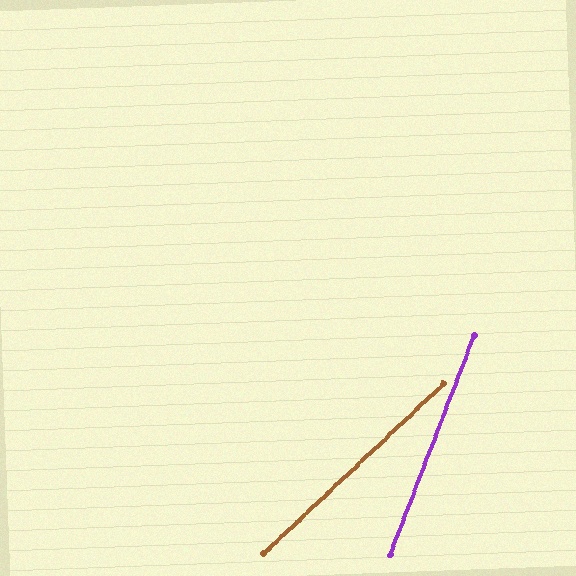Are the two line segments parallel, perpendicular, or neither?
Neither parallel nor perpendicular — they differ by about 26°.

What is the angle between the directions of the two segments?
Approximately 26 degrees.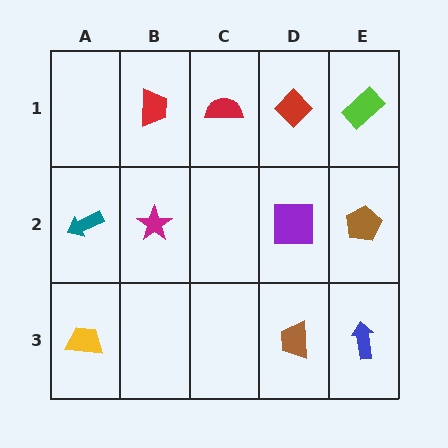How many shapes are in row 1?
4 shapes.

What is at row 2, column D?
A purple square.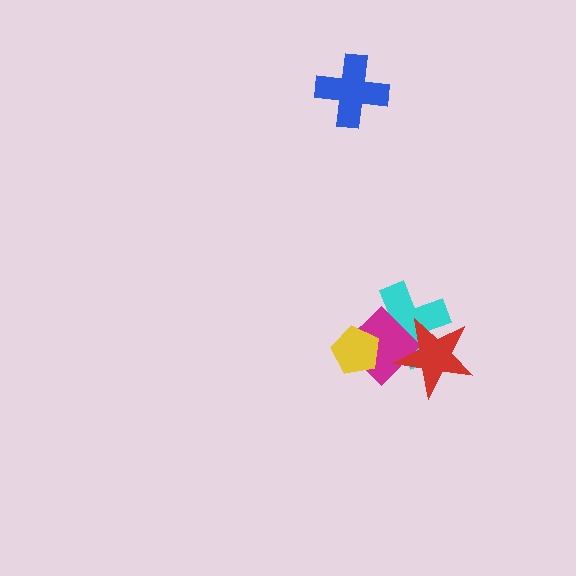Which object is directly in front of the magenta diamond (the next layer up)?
The red star is directly in front of the magenta diamond.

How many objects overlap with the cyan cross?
3 objects overlap with the cyan cross.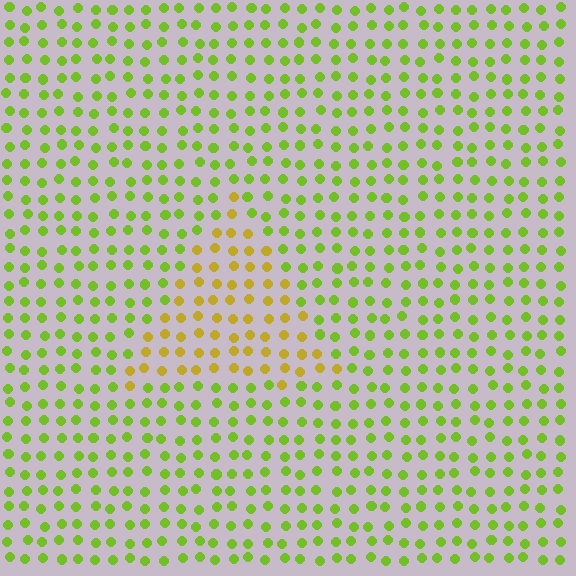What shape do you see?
I see a triangle.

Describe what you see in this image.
The image is filled with small lime elements in a uniform arrangement. A triangle-shaped region is visible where the elements are tinted to a slightly different hue, forming a subtle color boundary.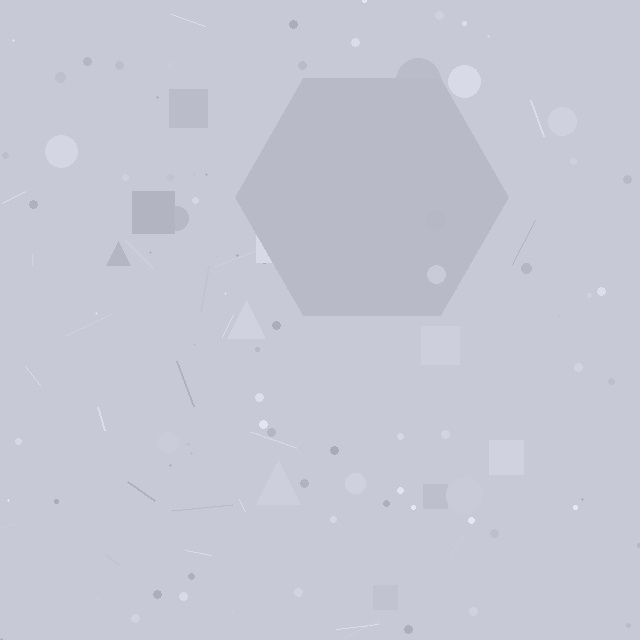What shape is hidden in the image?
A hexagon is hidden in the image.